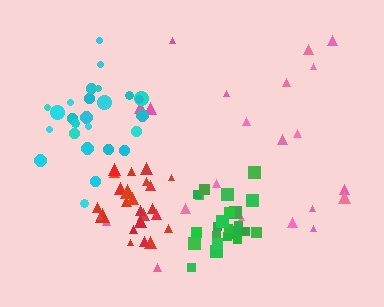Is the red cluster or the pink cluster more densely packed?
Red.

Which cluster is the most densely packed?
Red.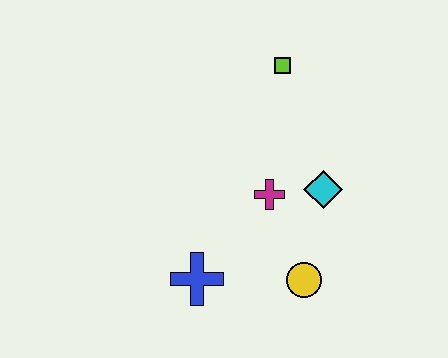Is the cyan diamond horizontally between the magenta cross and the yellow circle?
No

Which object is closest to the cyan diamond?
The magenta cross is closest to the cyan diamond.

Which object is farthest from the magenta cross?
The lime square is farthest from the magenta cross.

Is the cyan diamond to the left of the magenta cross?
No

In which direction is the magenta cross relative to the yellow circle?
The magenta cross is above the yellow circle.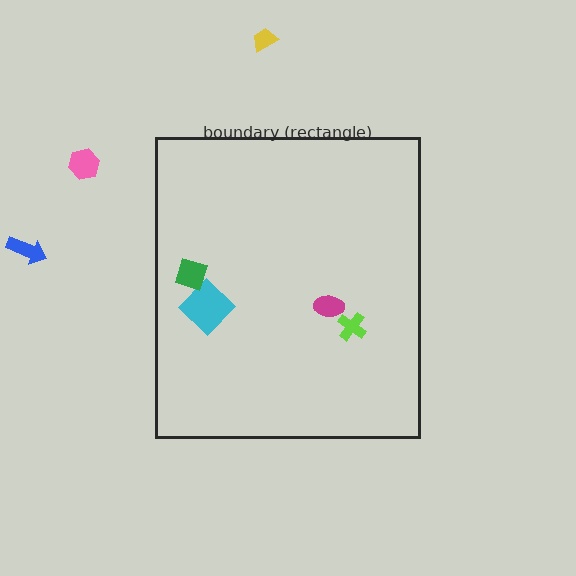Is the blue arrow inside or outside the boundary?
Outside.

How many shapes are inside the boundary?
4 inside, 3 outside.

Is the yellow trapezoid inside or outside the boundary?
Outside.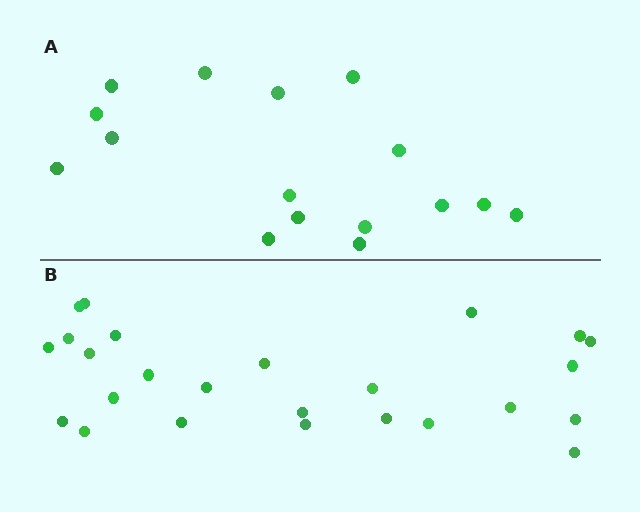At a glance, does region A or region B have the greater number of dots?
Region B (the bottom region) has more dots.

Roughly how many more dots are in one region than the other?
Region B has roughly 8 or so more dots than region A.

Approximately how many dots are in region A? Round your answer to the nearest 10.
About 20 dots. (The exact count is 16, which rounds to 20.)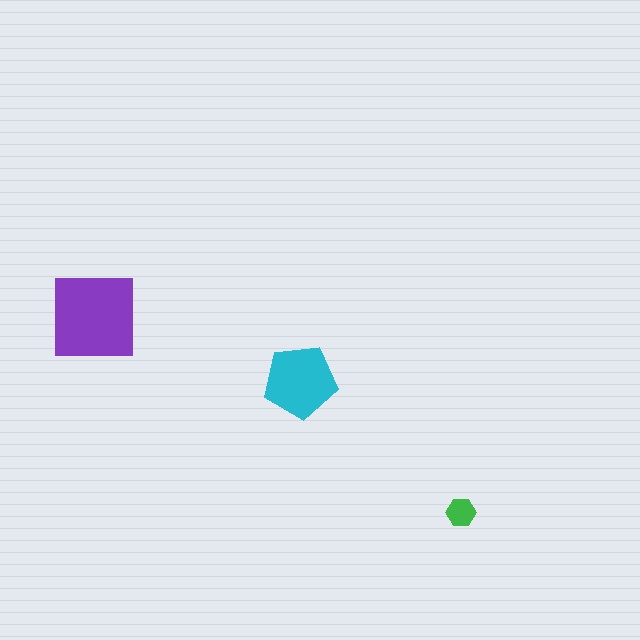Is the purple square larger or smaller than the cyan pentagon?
Larger.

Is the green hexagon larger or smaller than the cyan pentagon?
Smaller.